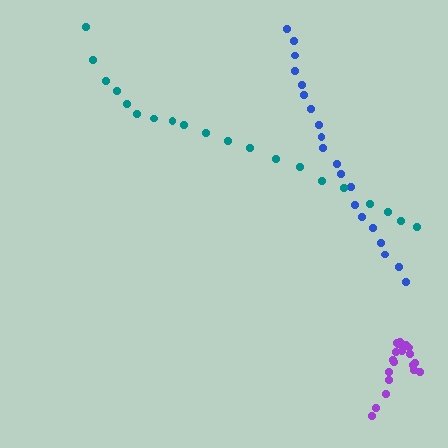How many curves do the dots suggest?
There are 3 distinct paths.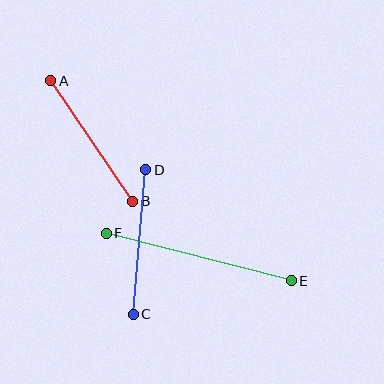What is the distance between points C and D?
The distance is approximately 145 pixels.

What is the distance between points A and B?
The distance is approximately 146 pixels.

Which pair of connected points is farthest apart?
Points E and F are farthest apart.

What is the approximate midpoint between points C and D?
The midpoint is at approximately (139, 242) pixels.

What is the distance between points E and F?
The distance is approximately 191 pixels.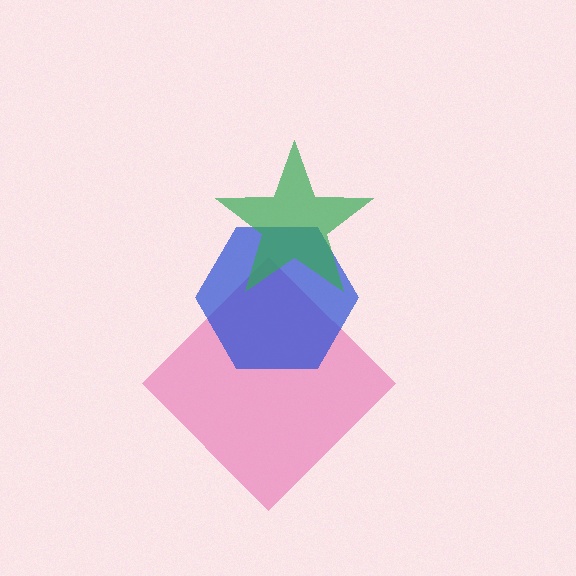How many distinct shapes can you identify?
There are 3 distinct shapes: a pink diamond, a blue hexagon, a green star.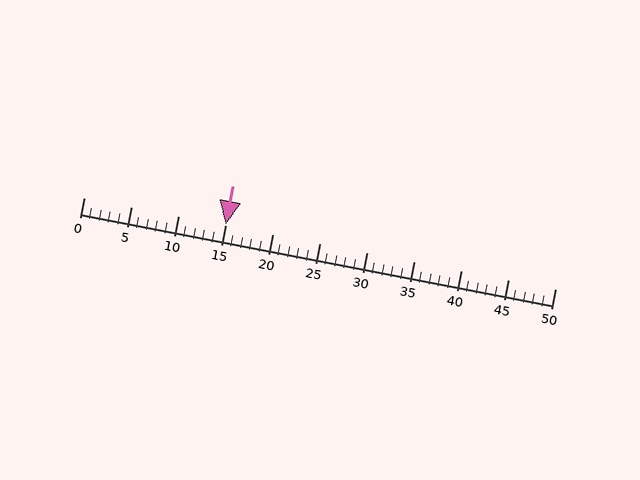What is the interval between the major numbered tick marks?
The major tick marks are spaced 5 units apart.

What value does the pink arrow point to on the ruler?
The pink arrow points to approximately 15.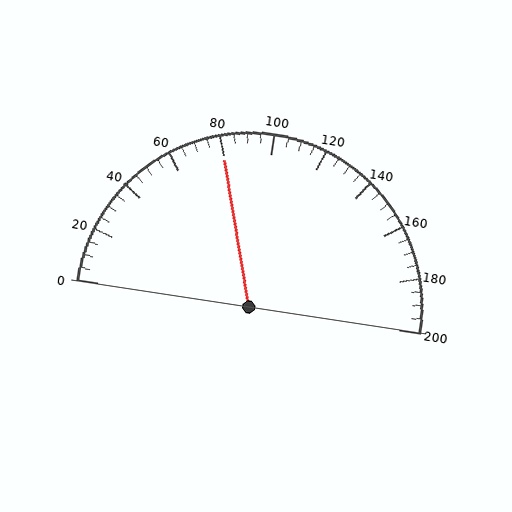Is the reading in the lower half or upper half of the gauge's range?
The reading is in the lower half of the range (0 to 200).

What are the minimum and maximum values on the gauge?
The gauge ranges from 0 to 200.